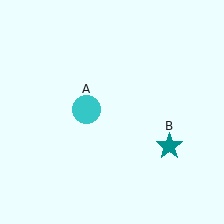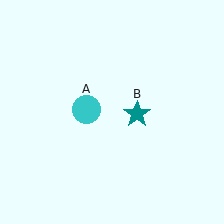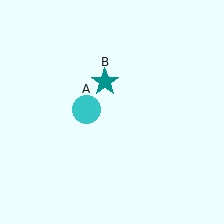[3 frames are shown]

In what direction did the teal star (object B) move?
The teal star (object B) moved up and to the left.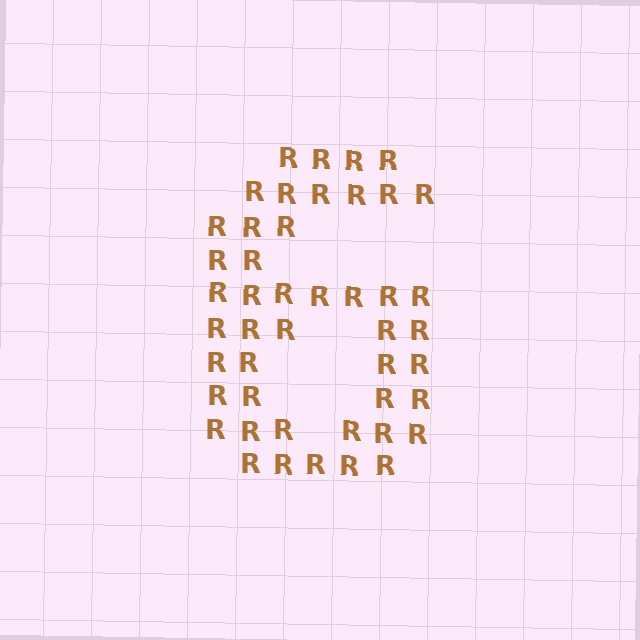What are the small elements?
The small elements are letter R's.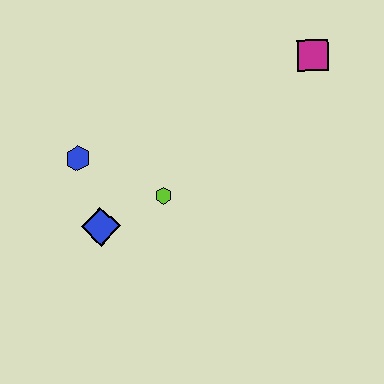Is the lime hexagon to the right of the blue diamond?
Yes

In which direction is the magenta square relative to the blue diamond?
The magenta square is to the right of the blue diamond.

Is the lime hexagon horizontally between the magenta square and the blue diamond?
Yes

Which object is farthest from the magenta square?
The blue diamond is farthest from the magenta square.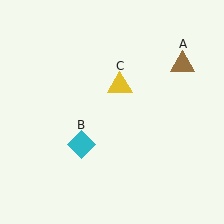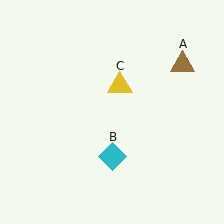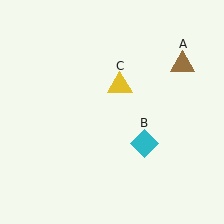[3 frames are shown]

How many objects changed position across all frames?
1 object changed position: cyan diamond (object B).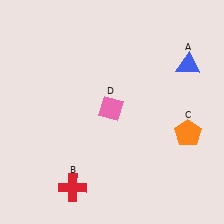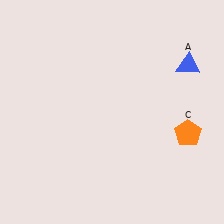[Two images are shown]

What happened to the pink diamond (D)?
The pink diamond (D) was removed in Image 2. It was in the top-left area of Image 1.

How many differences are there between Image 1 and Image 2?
There are 2 differences between the two images.